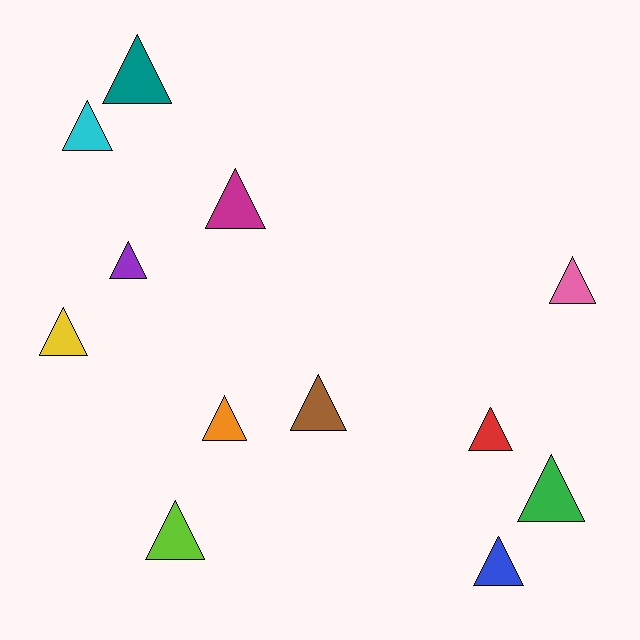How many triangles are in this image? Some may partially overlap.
There are 12 triangles.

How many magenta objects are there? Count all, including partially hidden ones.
There is 1 magenta object.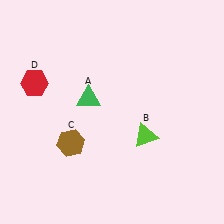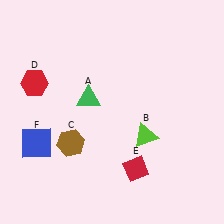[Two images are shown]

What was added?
A red diamond (E), a blue square (F) were added in Image 2.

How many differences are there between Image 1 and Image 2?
There are 2 differences between the two images.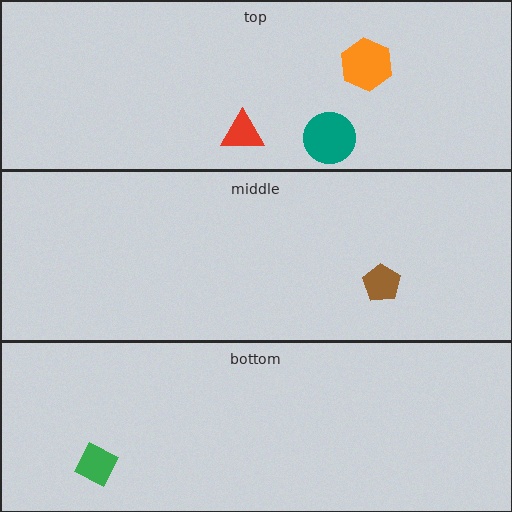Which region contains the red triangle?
The top region.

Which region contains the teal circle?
The top region.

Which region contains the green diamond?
The bottom region.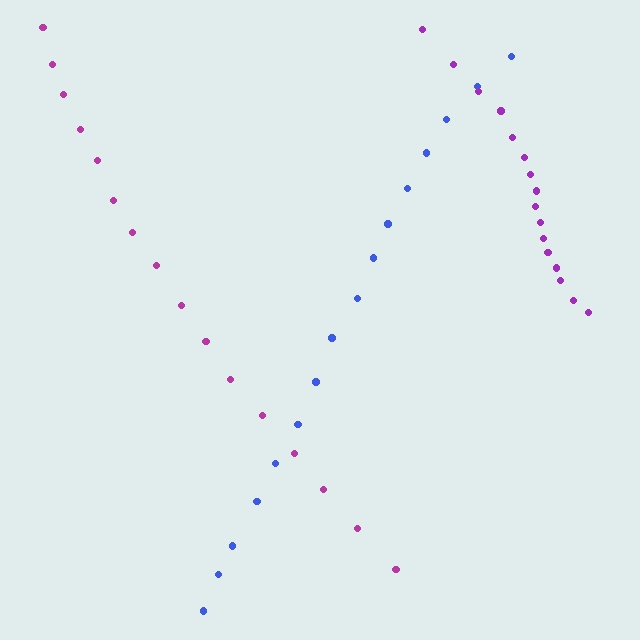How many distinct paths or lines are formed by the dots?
There are 3 distinct paths.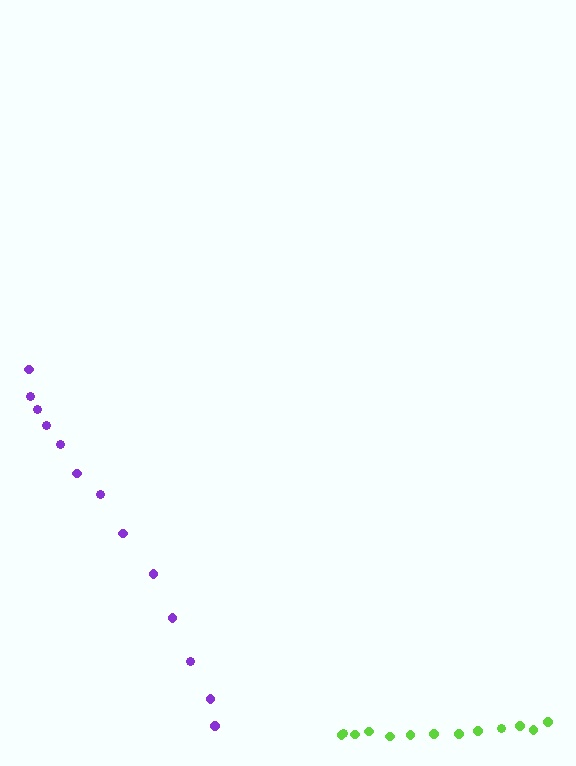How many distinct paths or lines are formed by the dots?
There are 2 distinct paths.